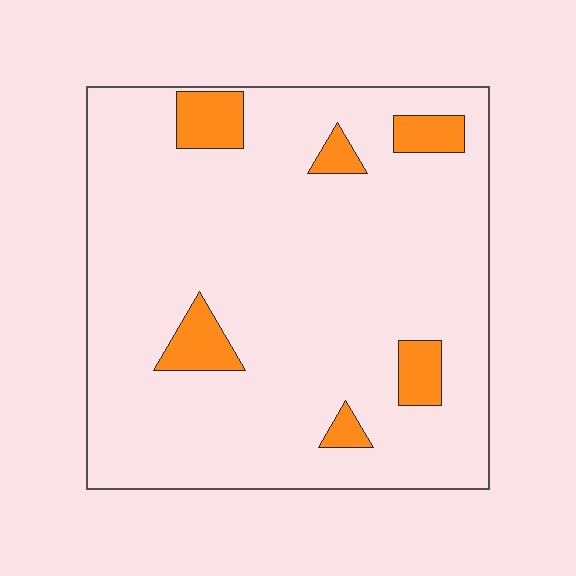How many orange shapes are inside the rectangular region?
6.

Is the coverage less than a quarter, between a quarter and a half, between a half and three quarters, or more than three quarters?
Less than a quarter.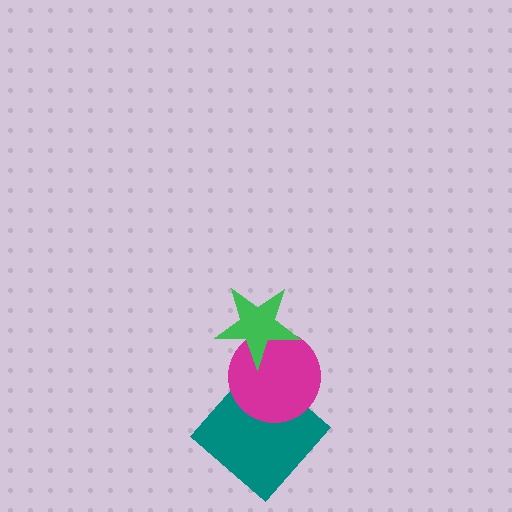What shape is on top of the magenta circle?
The green star is on top of the magenta circle.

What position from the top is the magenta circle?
The magenta circle is 2nd from the top.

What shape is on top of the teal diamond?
The magenta circle is on top of the teal diamond.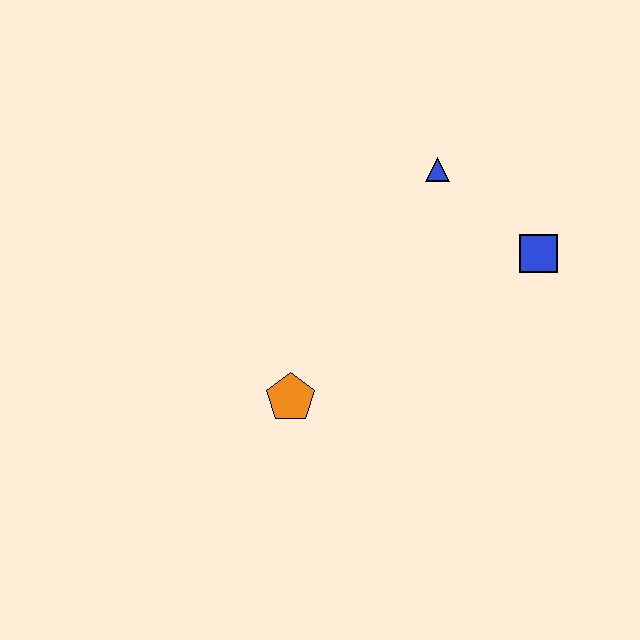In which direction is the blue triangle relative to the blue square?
The blue triangle is to the left of the blue square.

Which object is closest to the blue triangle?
The blue square is closest to the blue triangle.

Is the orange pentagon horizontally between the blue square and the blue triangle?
No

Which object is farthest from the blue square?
The orange pentagon is farthest from the blue square.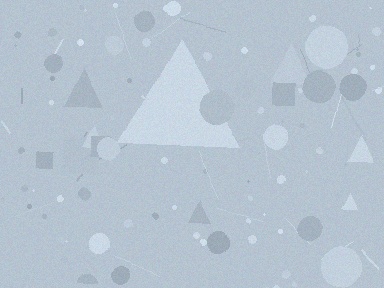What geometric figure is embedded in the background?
A triangle is embedded in the background.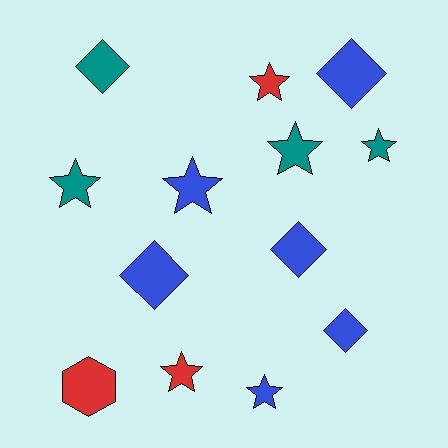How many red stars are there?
There are 2 red stars.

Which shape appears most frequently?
Star, with 7 objects.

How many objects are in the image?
There are 13 objects.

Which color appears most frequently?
Blue, with 6 objects.